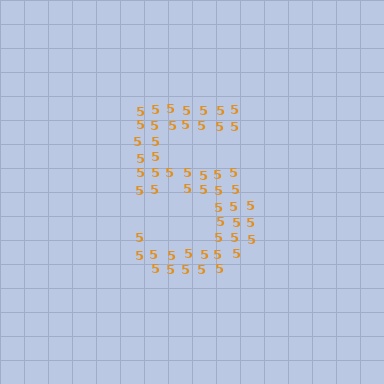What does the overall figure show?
The overall figure shows the digit 5.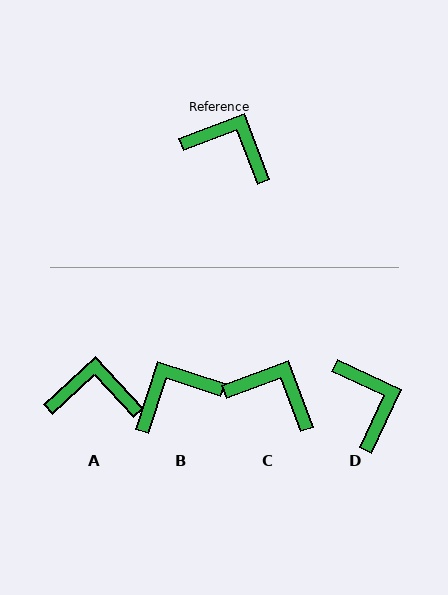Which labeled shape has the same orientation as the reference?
C.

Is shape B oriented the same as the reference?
No, it is off by about 52 degrees.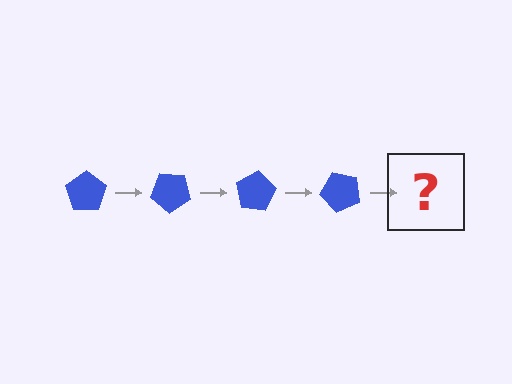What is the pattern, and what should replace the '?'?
The pattern is that the pentagon rotates 40 degrees each step. The '?' should be a blue pentagon rotated 160 degrees.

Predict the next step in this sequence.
The next step is a blue pentagon rotated 160 degrees.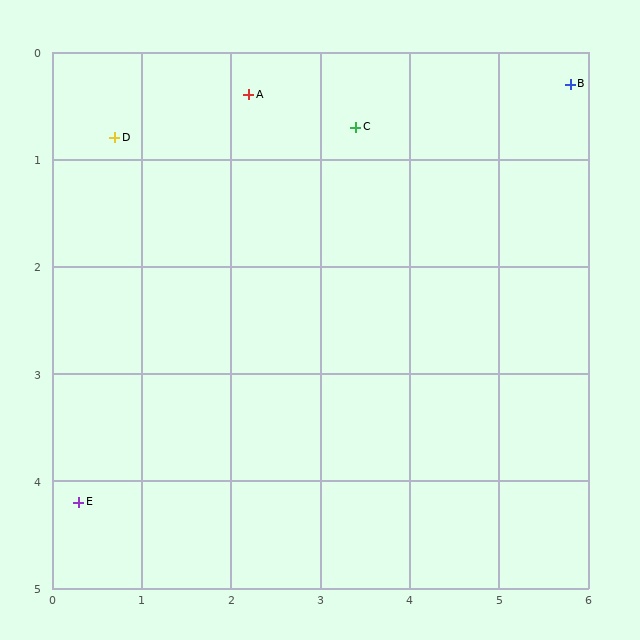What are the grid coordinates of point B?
Point B is at approximately (5.8, 0.3).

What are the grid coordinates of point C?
Point C is at approximately (3.4, 0.7).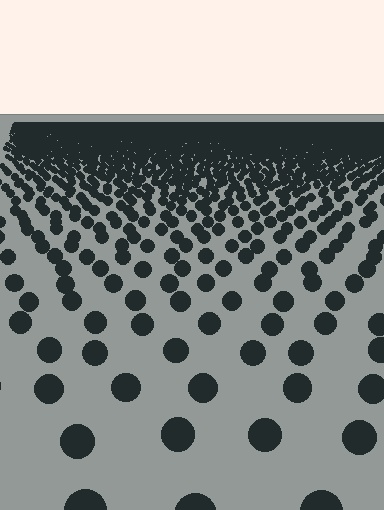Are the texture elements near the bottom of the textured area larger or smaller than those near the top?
Larger. Near the bottom, elements are closer to the viewer and appear at a bigger on-screen size.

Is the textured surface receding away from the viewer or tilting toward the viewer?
The surface is receding away from the viewer. Texture elements get smaller and denser toward the top.